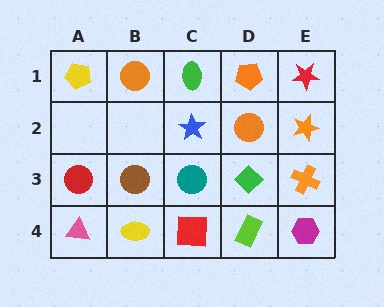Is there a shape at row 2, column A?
No, that cell is empty.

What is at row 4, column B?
A yellow ellipse.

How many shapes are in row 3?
5 shapes.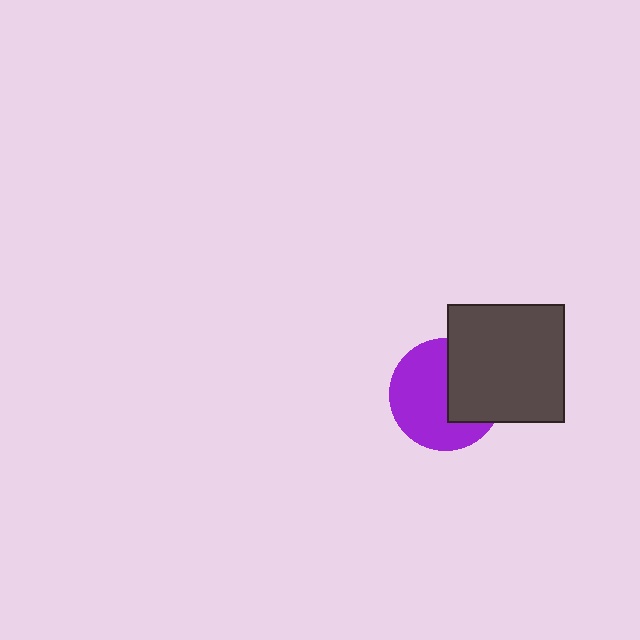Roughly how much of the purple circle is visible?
About half of it is visible (roughly 61%).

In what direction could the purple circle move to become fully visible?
The purple circle could move left. That would shift it out from behind the dark gray square entirely.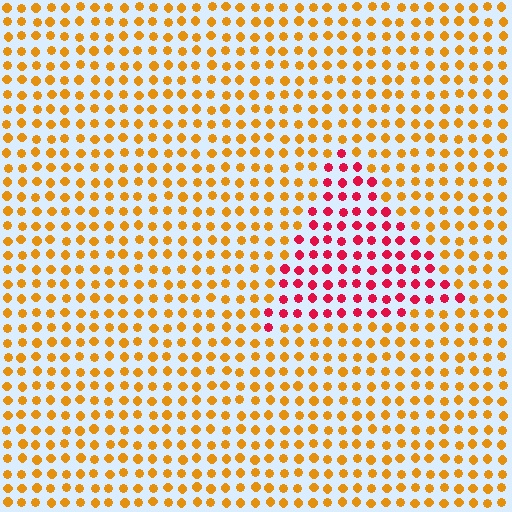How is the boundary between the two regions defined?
The boundary is defined purely by a slight shift in hue (about 53 degrees). Spacing, size, and orientation are identical on both sides.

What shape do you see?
I see a triangle.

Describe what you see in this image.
The image is filled with small orange elements in a uniform arrangement. A triangle-shaped region is visible where the elements are tinted to a slightly different hue, forming a subtle color boundary.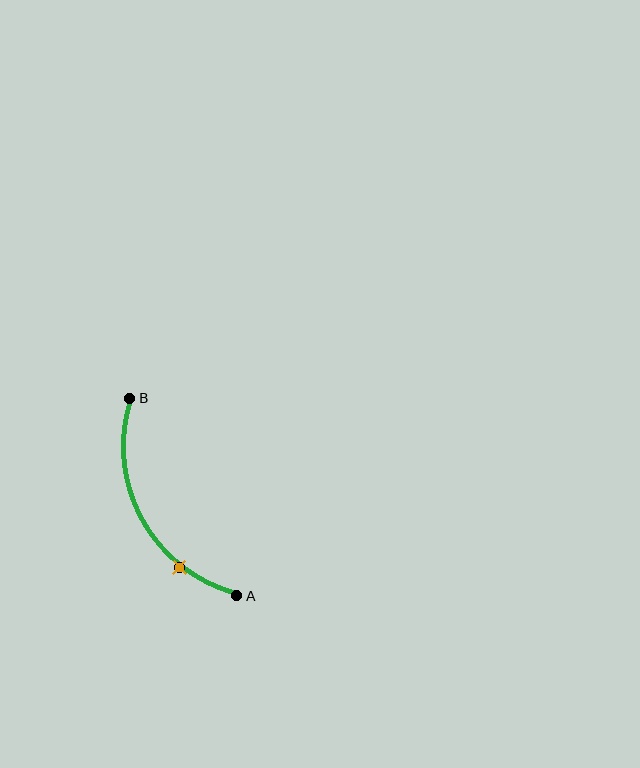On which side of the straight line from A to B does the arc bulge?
The arc bulges to the left of the straight line connecting A and B.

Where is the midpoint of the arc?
The arc midpoint is the point on the curve farthest from the straight line joining A and B. It sits to the left of that line.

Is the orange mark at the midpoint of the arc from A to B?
No. The orange mark lies on the arc but is closer to endpoint A. The arc midpoint would be at the point on the curve equidistant along the arc from both A and B.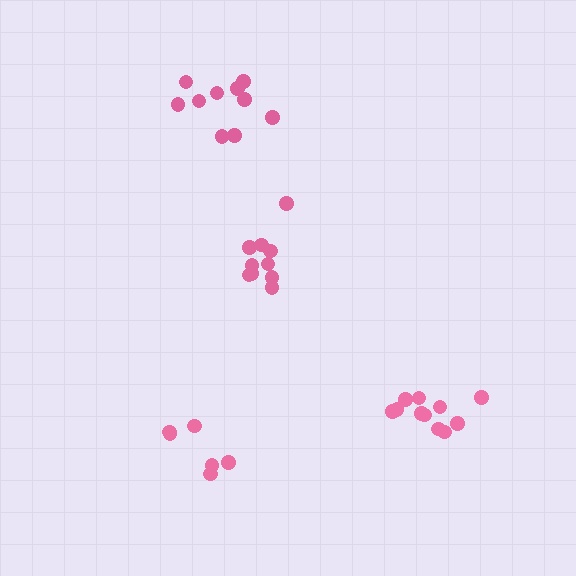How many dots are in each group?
Group 1: 11 dots, Group 2: 6 dots, Group 3: 10 dots, Group 4: 10 dots (37 total).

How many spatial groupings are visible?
There are 4 spatial groupings.